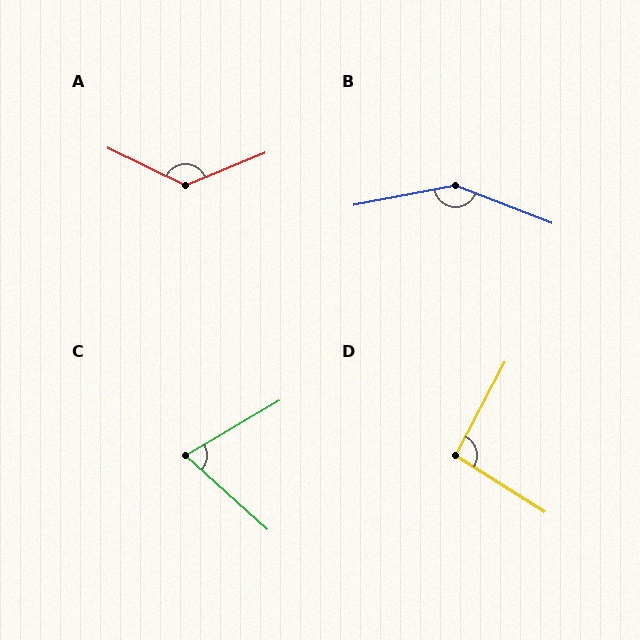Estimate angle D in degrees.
Approximately 95 degrees.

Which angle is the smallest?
C, at approximately 72 degrees.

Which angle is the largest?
B, at approximately 148 degrees.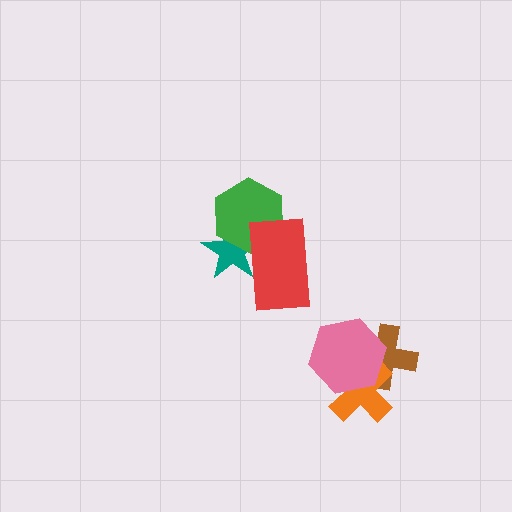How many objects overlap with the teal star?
2 objects overlap with the teal star.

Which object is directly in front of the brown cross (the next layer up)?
The orange cross is directly in front of the brown cross.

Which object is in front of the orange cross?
The pink hexagon is in front of the orange cross.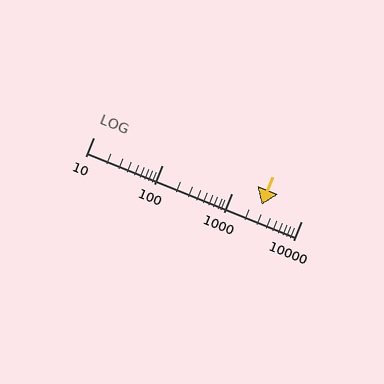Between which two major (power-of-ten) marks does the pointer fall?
The pointer is between 1000 and 10000.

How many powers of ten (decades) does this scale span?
The scale spans 3 decades, from 10 to 10000.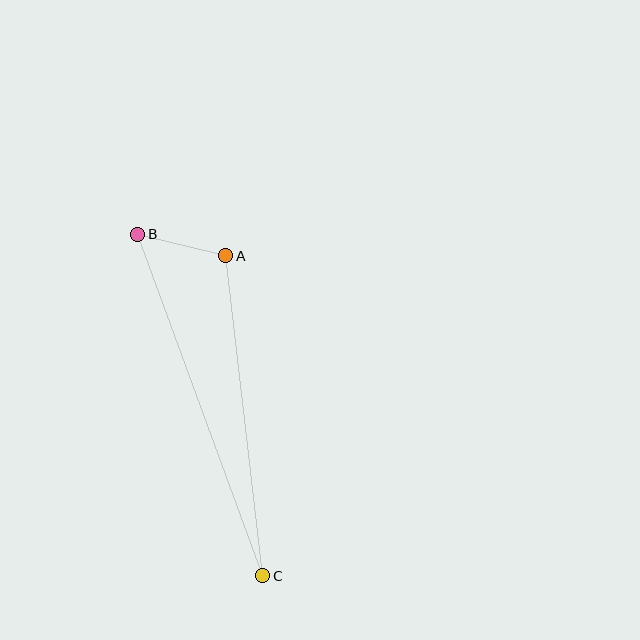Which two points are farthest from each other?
Points B and C are farthest from each other.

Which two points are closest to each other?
Points A and B are closest to each other.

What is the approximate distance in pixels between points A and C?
The distance between A and C is approximately 322 pixels.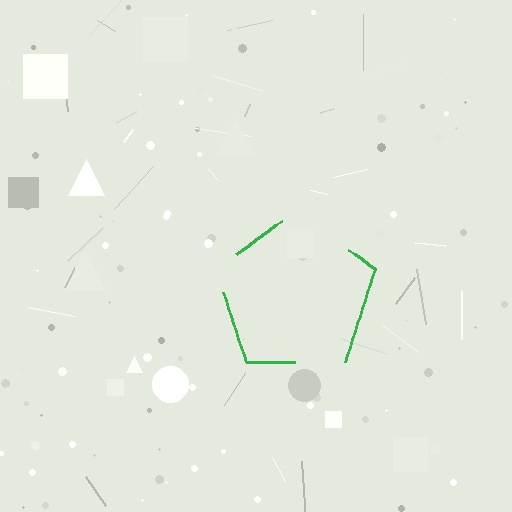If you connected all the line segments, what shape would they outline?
They would outline a pentagon.